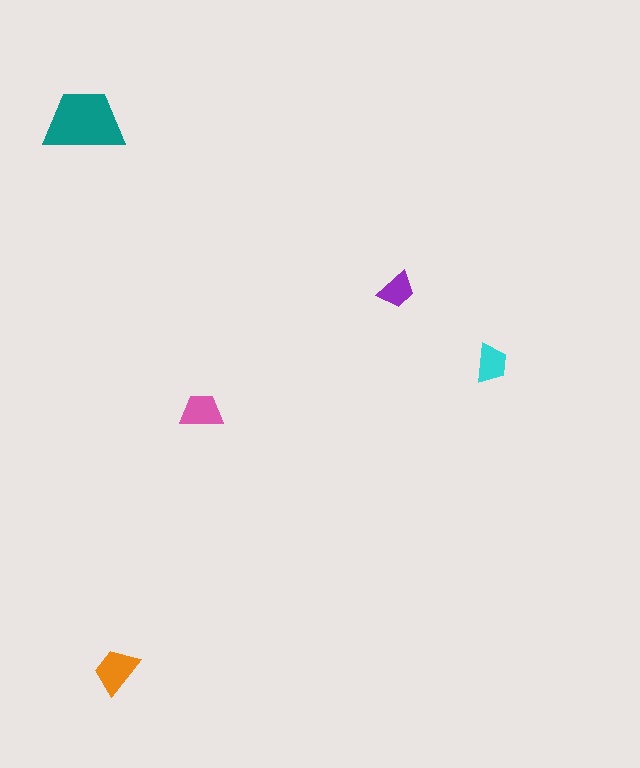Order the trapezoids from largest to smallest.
the teal one, the orange one, the pink one, the cyan one, the purple one.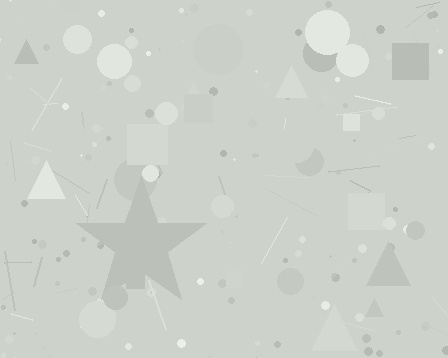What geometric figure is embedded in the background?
A star is embedded in the background.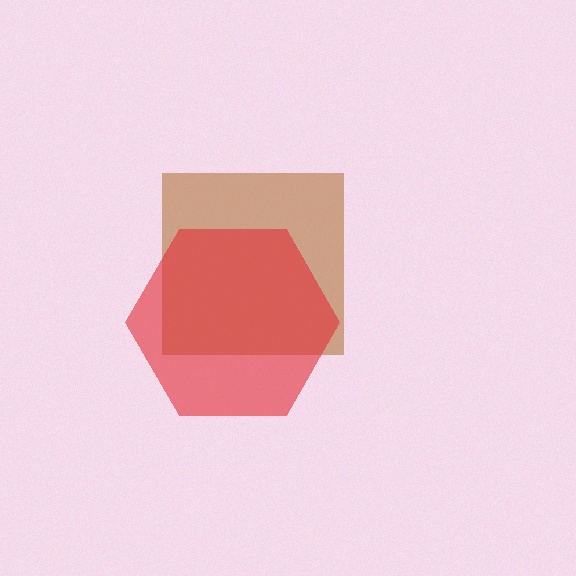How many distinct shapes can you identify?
There are 2 distinct shapes: a brown square, a red hexagon.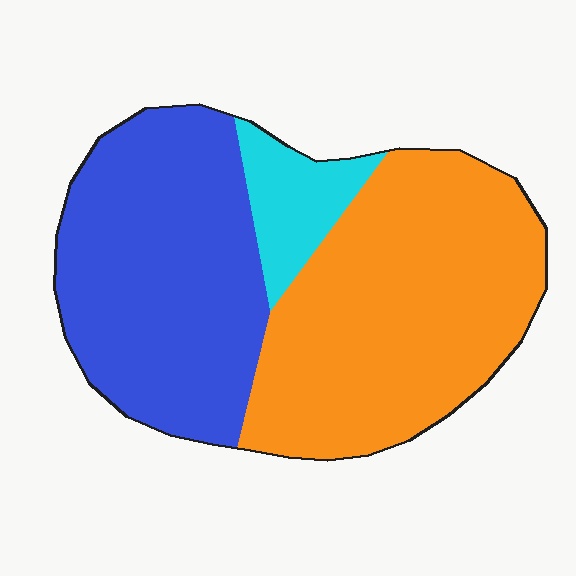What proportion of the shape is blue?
Blue covers around 40% of the shape.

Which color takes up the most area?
Orange, at roughly 50%.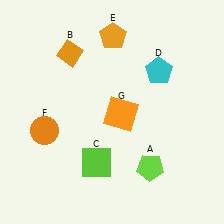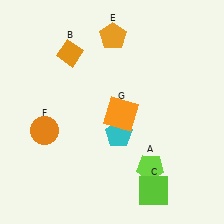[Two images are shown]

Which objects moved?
The objects that moved are: the lime square (C), the cyan pentagon (D).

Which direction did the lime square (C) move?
The lime square (C) moved right.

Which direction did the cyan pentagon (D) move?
The cyan pentagon (D) moved down.